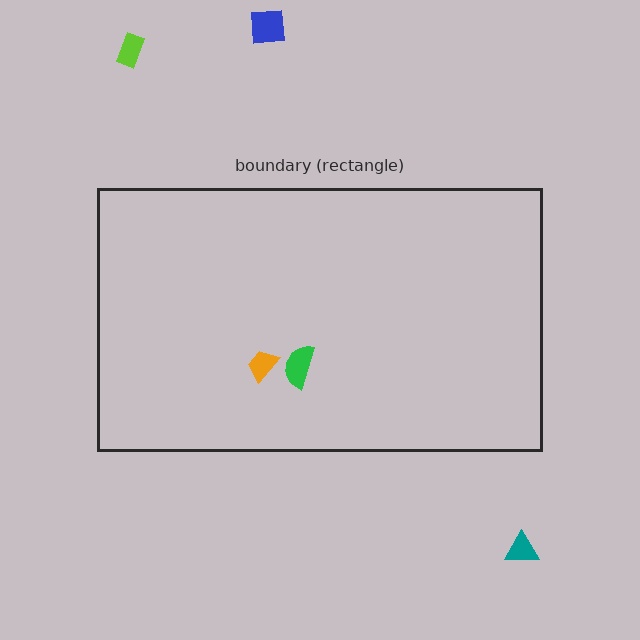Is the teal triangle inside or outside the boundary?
Outside.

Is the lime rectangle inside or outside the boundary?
Outside.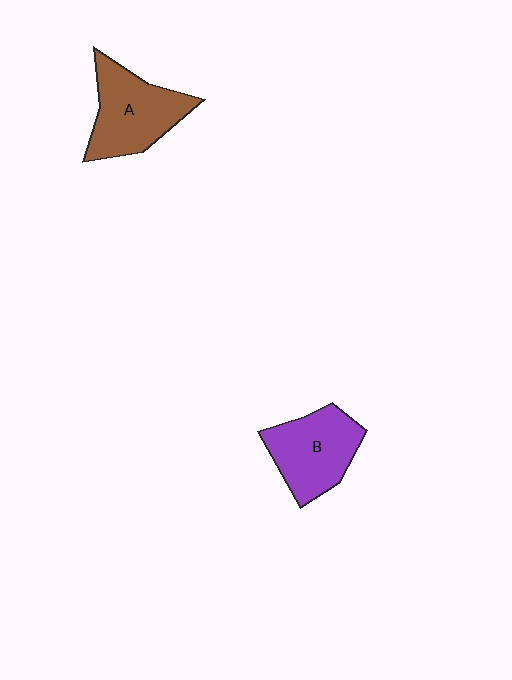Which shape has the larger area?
Shape A (brown).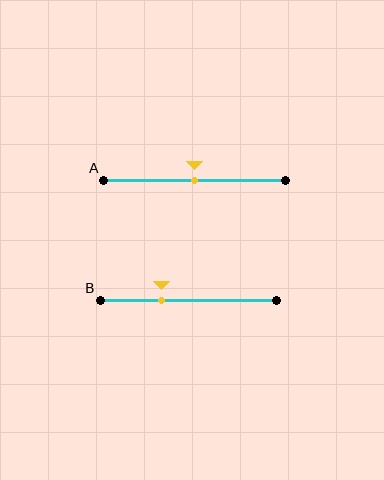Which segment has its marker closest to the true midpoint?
Segment A has its marker closest to the true midpoint.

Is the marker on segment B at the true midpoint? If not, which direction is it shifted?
No, the marker on segment B is shifted to the left by about 15% of the segment length.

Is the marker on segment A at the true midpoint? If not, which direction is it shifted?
Yes, the marker on segment A is at the true midpoint.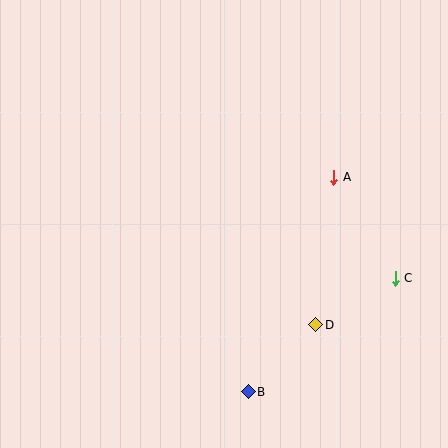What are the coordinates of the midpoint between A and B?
The midpoint between A and B is at (291, 285).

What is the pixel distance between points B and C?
The distance between B and C is 186 pixels.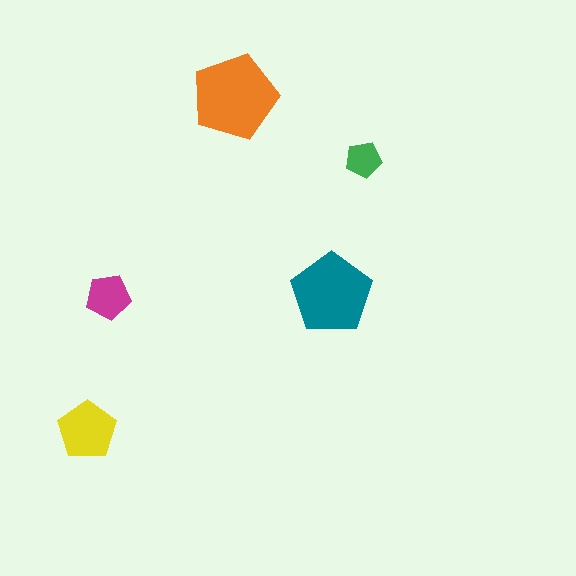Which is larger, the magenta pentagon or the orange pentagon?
The orange one.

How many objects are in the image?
There are 5 objects in the image.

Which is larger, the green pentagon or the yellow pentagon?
The yellow one.